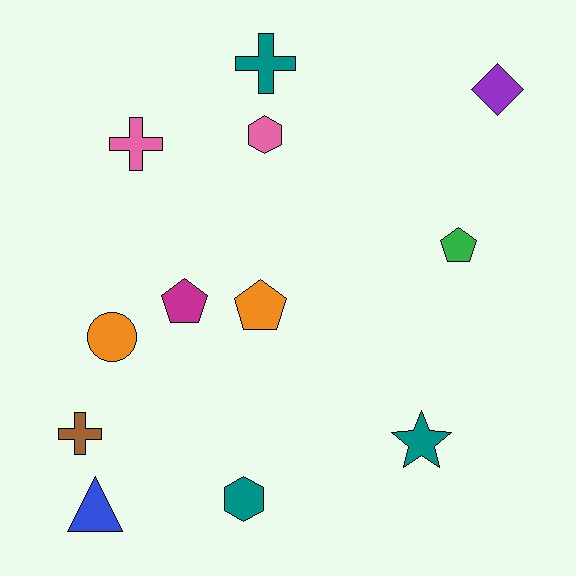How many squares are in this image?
There are no squares.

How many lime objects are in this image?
There are no lime objects.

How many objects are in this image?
There are 12 objects.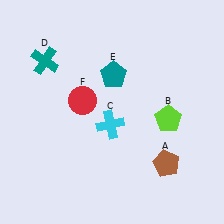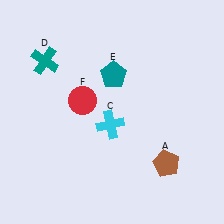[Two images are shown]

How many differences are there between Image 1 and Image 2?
There is 1 difference between the two images.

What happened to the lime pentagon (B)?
The lime pentagon (B) was removed in Image 2. It was in the bottom-right area of Image 1.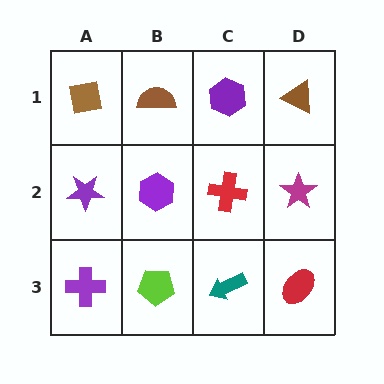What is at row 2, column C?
A red cross.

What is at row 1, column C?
A purple hexagon.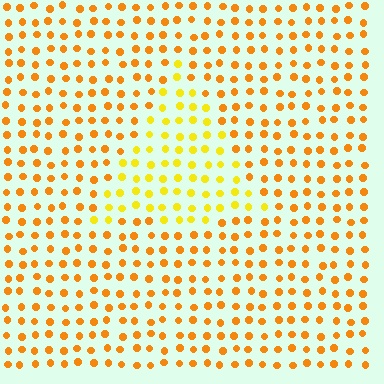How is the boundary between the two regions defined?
The boundary is defined purely by a slight shift in hue (about 26 degrees). Spacing, size, and orientation are identical on both sides.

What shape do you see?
I see a triangle.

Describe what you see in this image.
The image is filled with small orange elements in a uniform arrangement. A triangle-shaped region is visible where the elements are tinted to a slightly different hue, forming a subtle color boundary.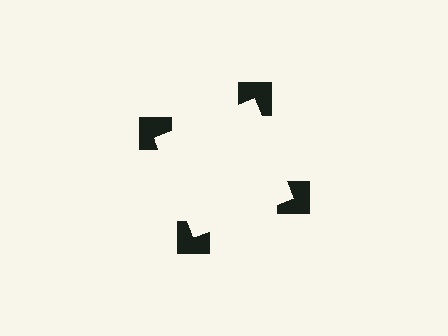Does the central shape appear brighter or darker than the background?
It typically appears slightly brighter than the background, even though no actual brightness change is drawn.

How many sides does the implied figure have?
4 sides.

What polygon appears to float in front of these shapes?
An illusory square — its edges are inferred from the aligned wedge cuts in the notched squares, not physically drawn.